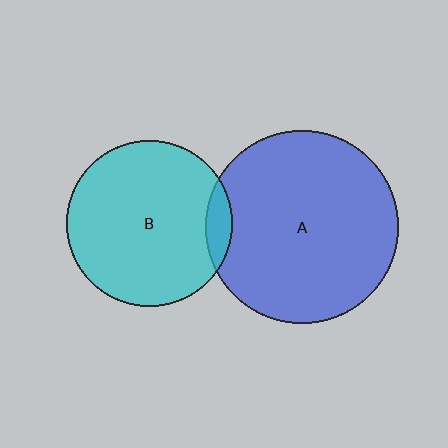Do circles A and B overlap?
Yes.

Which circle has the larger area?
Circle A (blue).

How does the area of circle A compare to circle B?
Approximately 1.3 times.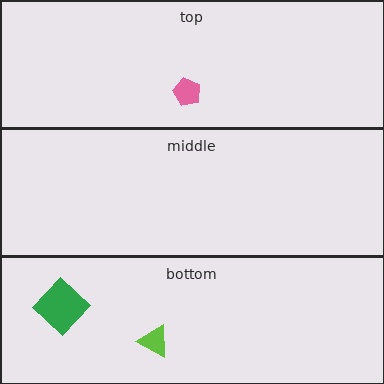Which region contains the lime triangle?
The bottom region.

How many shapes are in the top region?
1.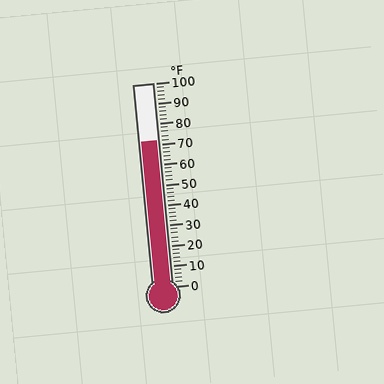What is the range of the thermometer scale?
The thermometer scale ranges from 0°F to 100°F.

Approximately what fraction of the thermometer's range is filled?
The thermometer is filled to approximately 70% of its range.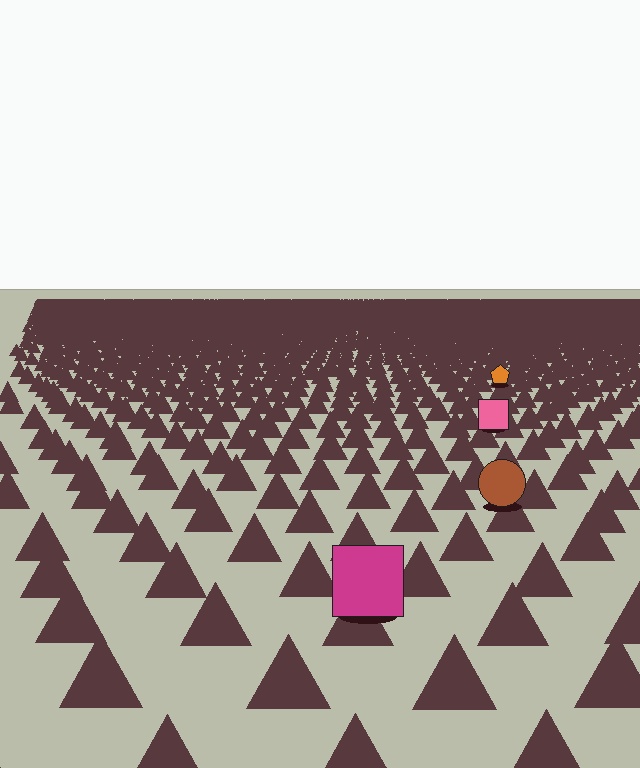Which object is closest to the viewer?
The magenta square is closest. The texture marks near it are larger and more spread out.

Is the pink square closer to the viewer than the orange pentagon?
Yes. The pink square is closer — you can tell from the texture gradient: the ground texture is coarser near it.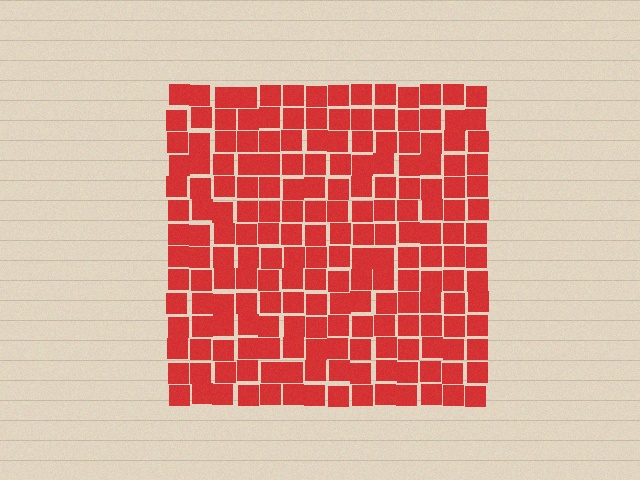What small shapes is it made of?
It is made of small squares.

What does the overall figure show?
The overall figure shows a square.